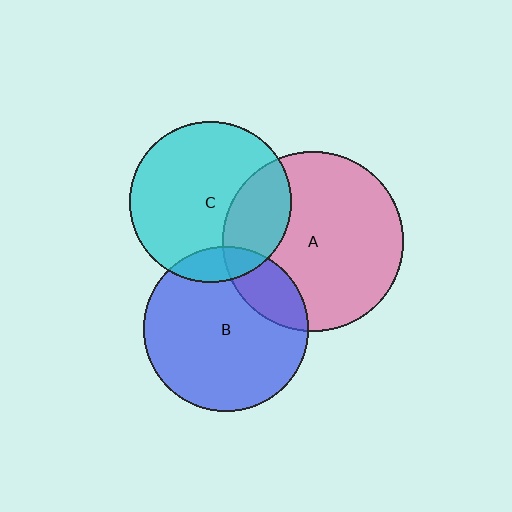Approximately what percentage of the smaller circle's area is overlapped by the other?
Approximately 10%.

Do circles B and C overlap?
Yes.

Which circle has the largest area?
Circle A (pink).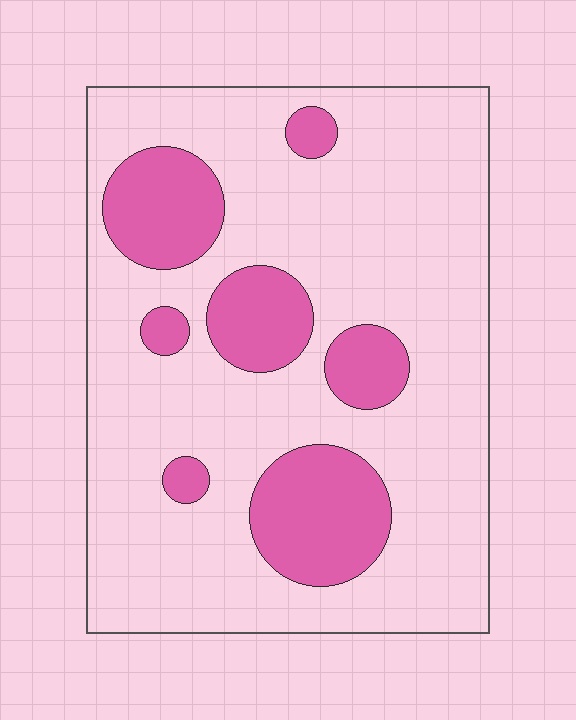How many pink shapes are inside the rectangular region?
7.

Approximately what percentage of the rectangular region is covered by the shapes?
Approximately 20%.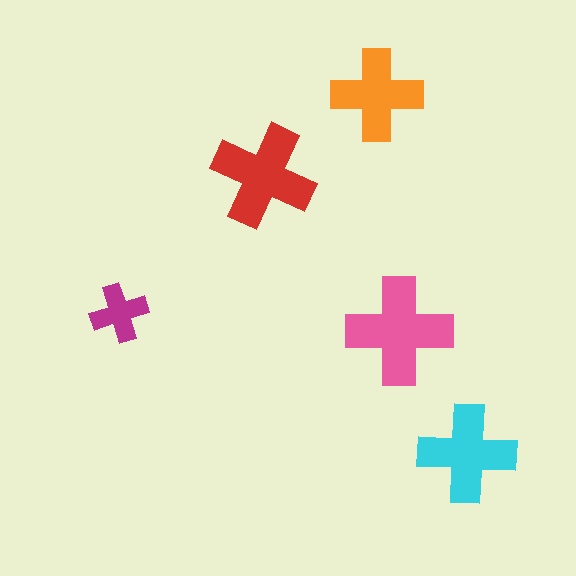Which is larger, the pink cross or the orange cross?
The pink one.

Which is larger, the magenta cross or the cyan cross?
The cyan one.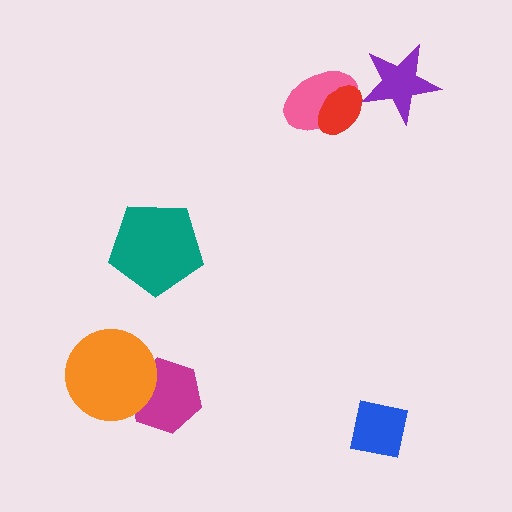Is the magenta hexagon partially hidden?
Yes, it is partially covered by another shape.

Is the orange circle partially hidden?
No, no other shape covers it.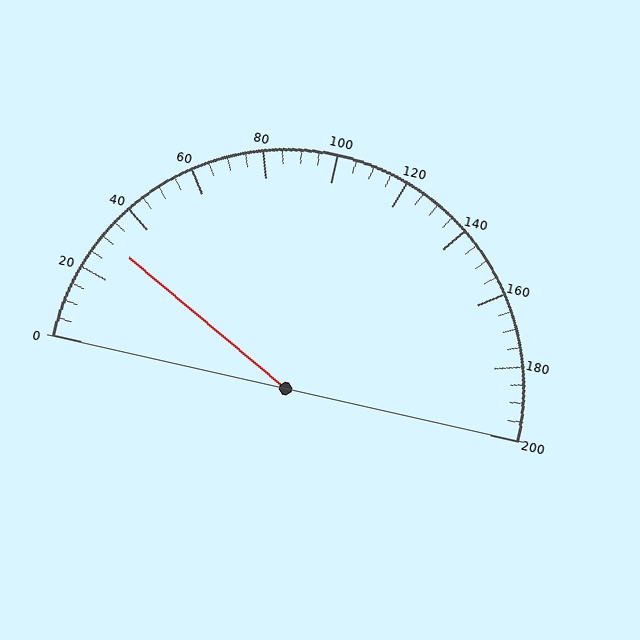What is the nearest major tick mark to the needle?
The nearest major tick mark is 40.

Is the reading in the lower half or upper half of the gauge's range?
The reading is in the lower half of the range (0 to 200).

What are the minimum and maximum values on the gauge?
The gauge ranges from 0 to 200.